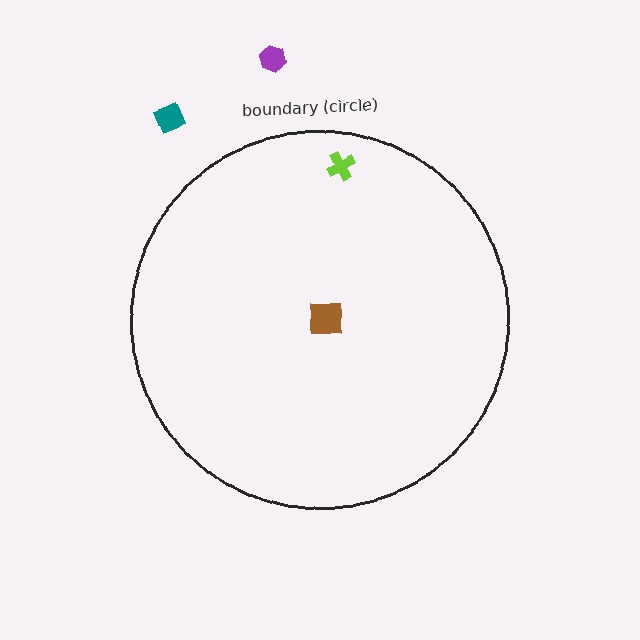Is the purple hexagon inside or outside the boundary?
Outside.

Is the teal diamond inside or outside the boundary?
Outside.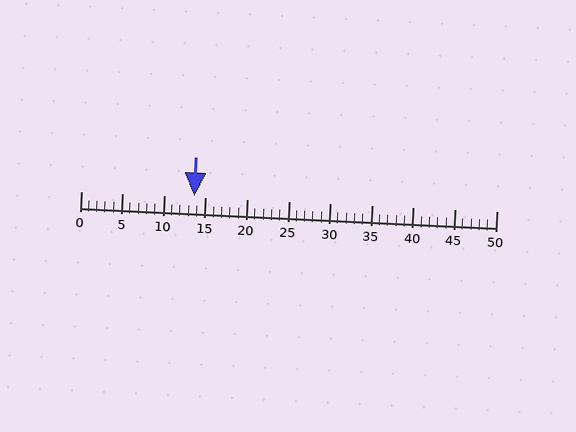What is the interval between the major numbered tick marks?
The major tick marks are spaced 5 units apart.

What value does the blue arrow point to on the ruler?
The blue arrow points to approximately 14.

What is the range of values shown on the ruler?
The ruler shows values from 0 to 50.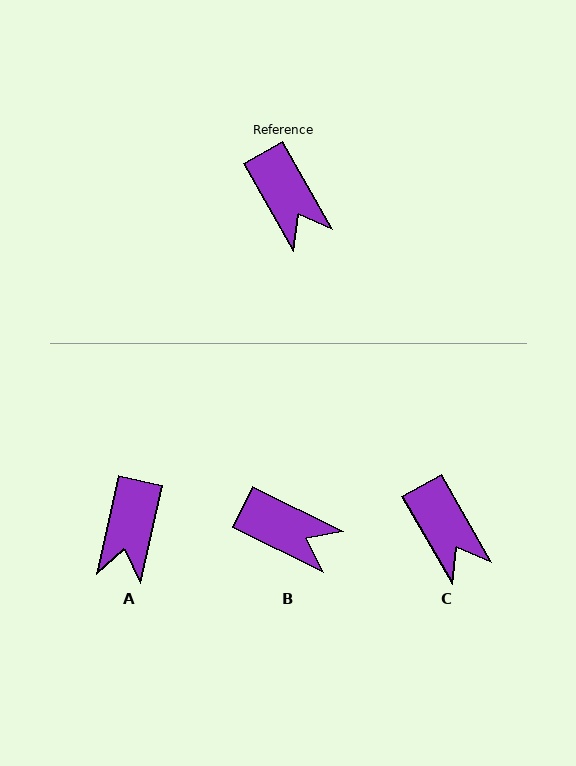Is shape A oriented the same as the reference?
No, it is off by about 42 degrees.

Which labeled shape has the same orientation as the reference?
C.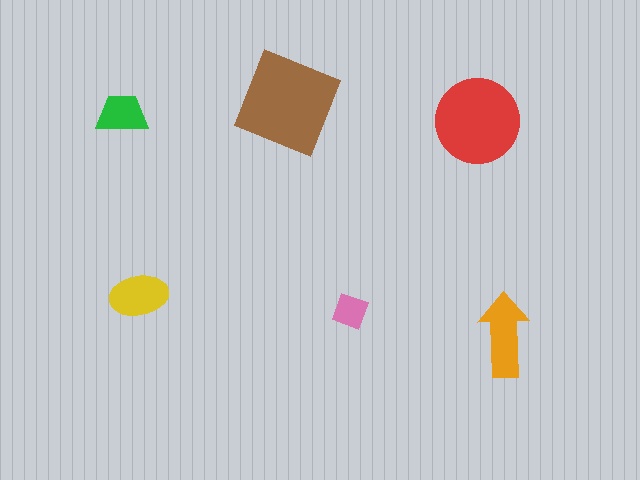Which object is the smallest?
The pink diamond.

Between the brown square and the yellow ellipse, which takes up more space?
The brown square.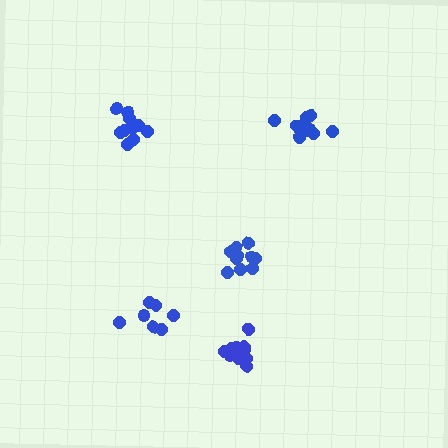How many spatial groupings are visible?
There are 5 spatial groupings.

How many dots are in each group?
Group 1: 7 dots, Group 2: 10 dots, Group 3: 10 dots, Group 4: 11 dots, Group 5: 10 dots (48 total).